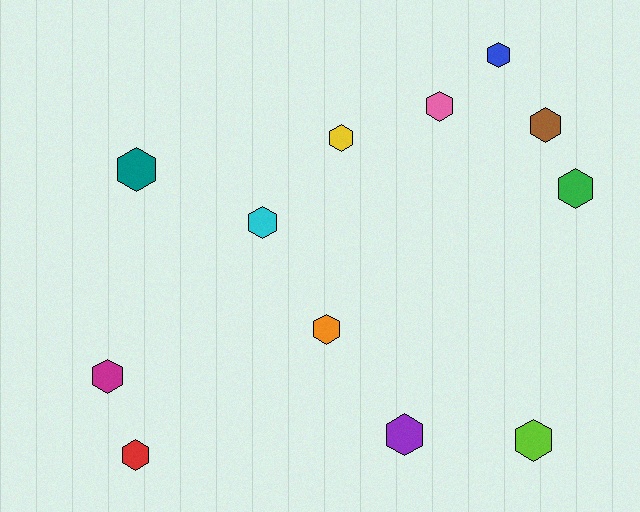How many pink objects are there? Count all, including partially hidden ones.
There is 1 pink object.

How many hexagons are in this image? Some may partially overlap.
There are 12 hexagons.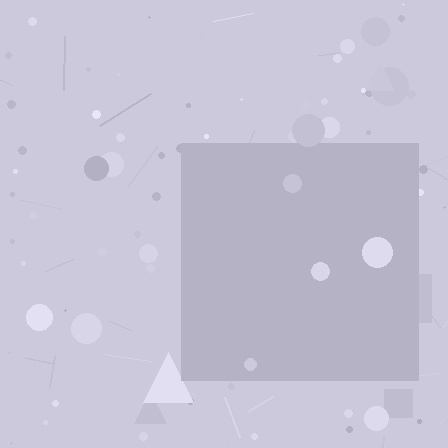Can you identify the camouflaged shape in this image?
The camouflaged shape is a square.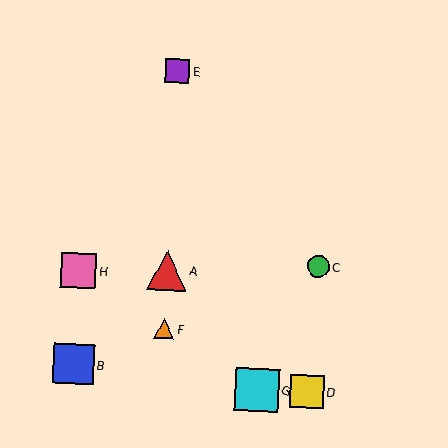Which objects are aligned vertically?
Objects A, E, F are aligned vertically.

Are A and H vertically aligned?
No, A is at x≈167 and H is at x≈79.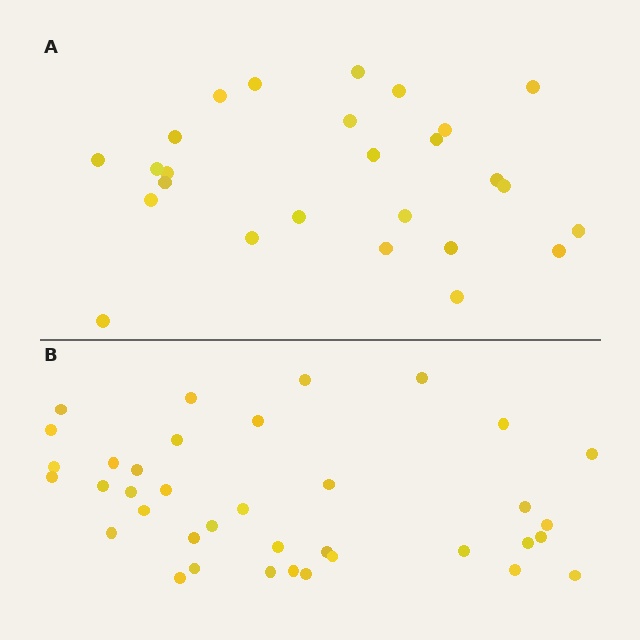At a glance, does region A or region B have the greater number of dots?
Region B (the bottom region) has more dots.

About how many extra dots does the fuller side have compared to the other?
Region B has roughly 12 or so more dots than region A.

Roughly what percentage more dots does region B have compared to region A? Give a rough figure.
About 40% more.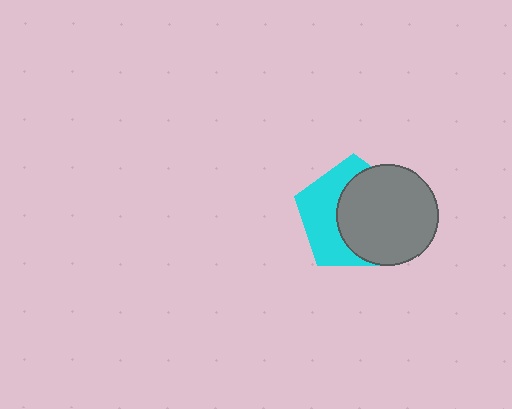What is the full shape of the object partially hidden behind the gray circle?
The partially hidden object is a cyan pentagon.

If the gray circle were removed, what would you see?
You would see the complete cyan pentagon.